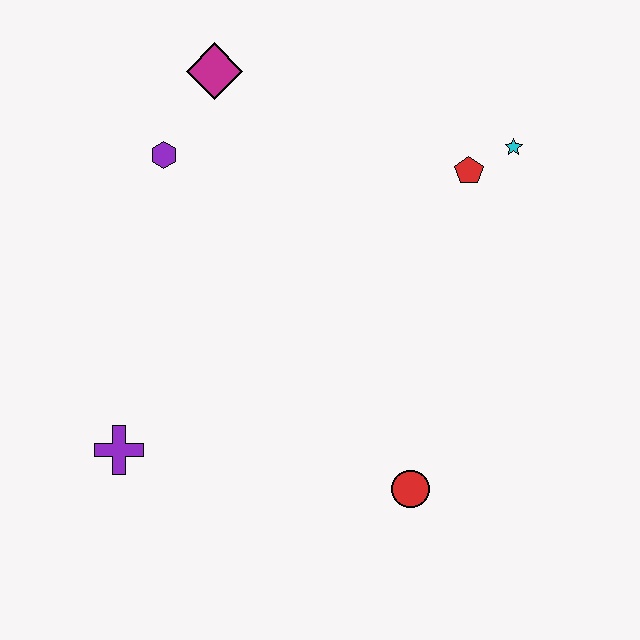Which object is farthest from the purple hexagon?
The red circle is farthest from the purple hexagon.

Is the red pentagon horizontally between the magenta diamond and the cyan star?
Yes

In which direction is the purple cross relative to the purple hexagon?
The purple cross is below the purple hexagon.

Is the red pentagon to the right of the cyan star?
No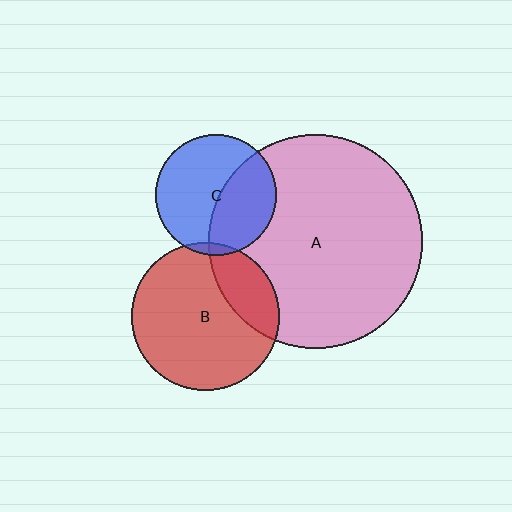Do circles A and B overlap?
Yes.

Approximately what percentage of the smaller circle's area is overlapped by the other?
Approximately 25%.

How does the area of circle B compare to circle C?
Approximately 1.5 times.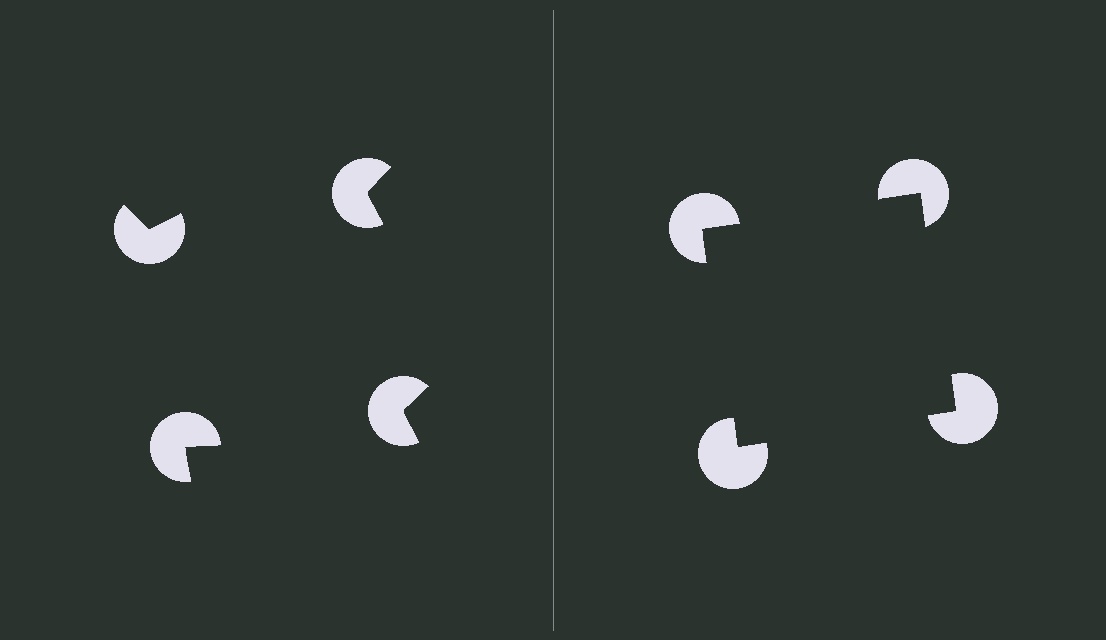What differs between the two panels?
The pac-man discs are positioned identically on both sides; only the wedge orientations differ. On the right they align to a square; on the left they are misaligned.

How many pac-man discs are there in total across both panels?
8 — 4 on each side.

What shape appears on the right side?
An illusory square.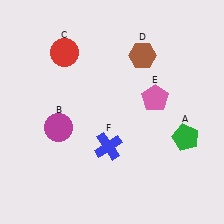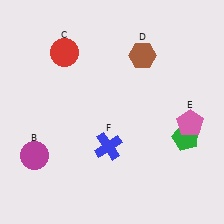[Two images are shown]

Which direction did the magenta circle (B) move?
The magenta circle (B) moved down.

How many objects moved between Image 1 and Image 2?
2 objects moved between the two images.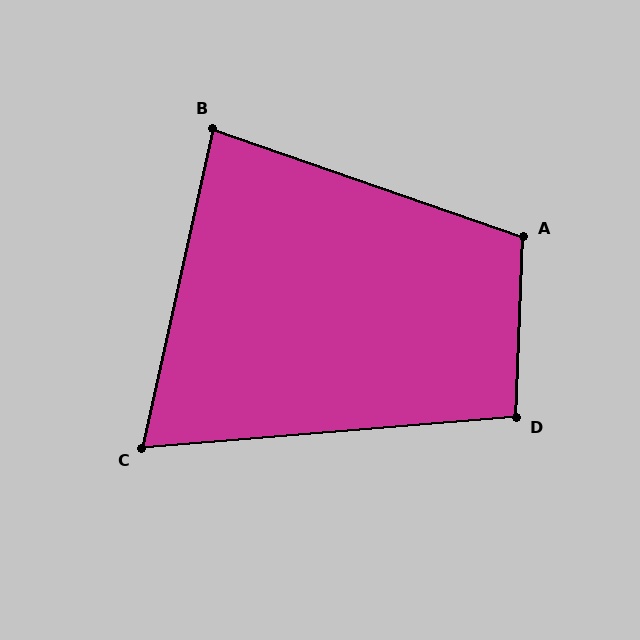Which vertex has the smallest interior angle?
C, at approximately 73 degrees.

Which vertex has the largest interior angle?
A, at approximately 107 degrees.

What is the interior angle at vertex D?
Approximately 97 degrees (obtuse).